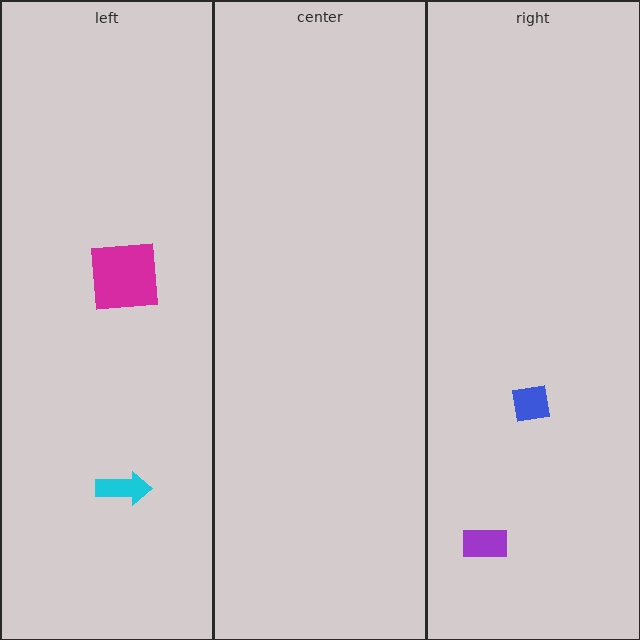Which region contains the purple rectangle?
The right region.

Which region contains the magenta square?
The left region.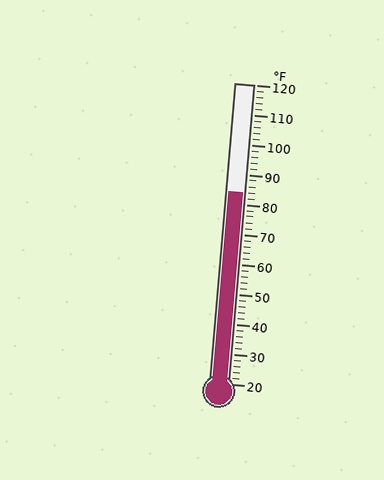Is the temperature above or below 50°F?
The temperature is above 50°F.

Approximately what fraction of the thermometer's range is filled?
The thermometer is filled to approximately 65% of its range.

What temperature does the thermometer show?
The thermometer shows approximately 84°F.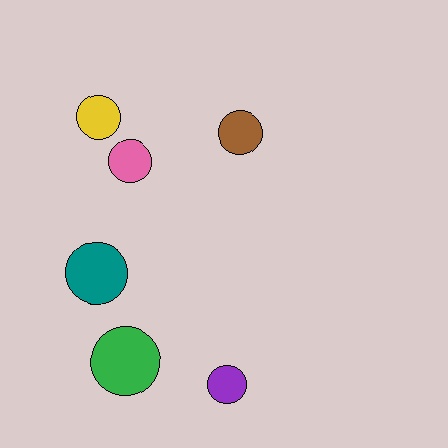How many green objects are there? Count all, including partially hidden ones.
There is 1 green object.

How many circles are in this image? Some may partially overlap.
There are 6 circles.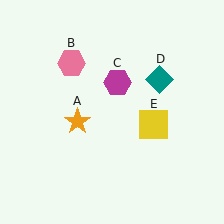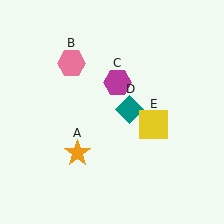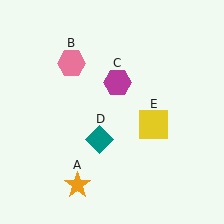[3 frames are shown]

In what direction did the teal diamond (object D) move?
The teal diamond (object D) moved down and to the left.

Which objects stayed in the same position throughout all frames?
Pink hexagon (object B) and magenta hexagon (object C) and yellow square (object E) remained stationary.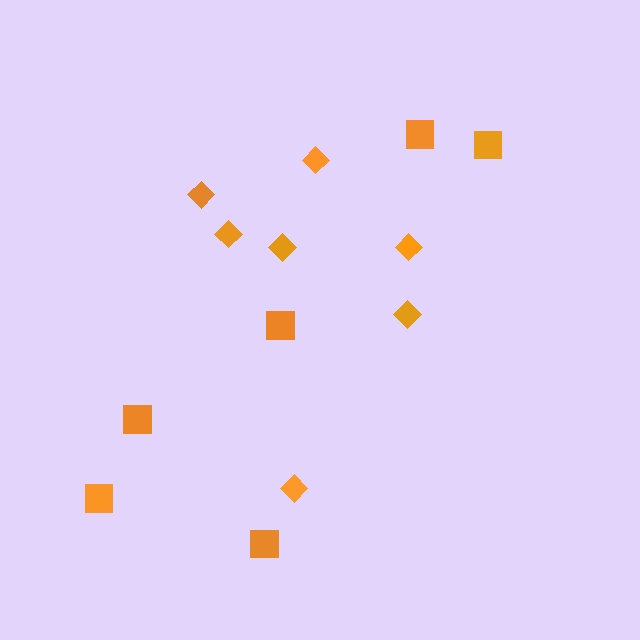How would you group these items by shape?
There are 2 groups: one group of squares (6) and one group of diamonds (7).